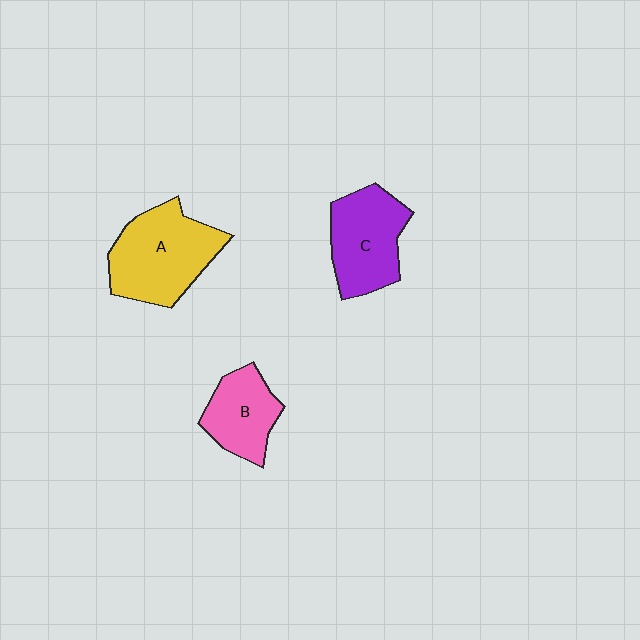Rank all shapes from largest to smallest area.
From largest to smallest: A (yellow), C (purple), B (pink).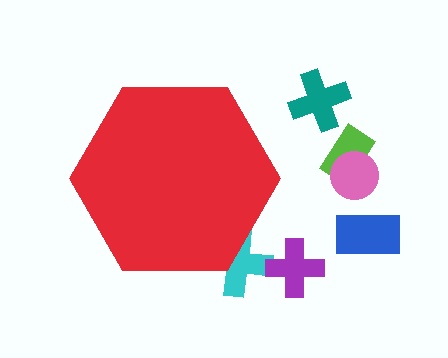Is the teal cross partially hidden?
No, the teal cross is fully visible.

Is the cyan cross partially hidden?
Yes, the cyan cross is partially hidden behind the red hexagon.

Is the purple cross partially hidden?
No, the purple cross is fully visible.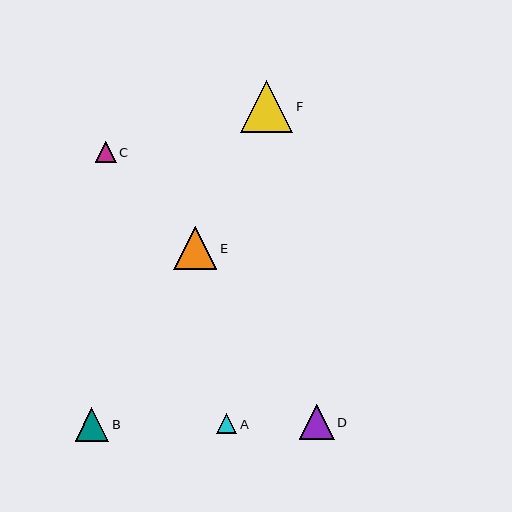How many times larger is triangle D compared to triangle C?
Triangle D is approximately 1.7 times the size of triangle C.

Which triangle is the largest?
Triangle F is the largest with a size of approximately 53 pixels.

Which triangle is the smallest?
Triangle C is the smallest with a size of approximately 20 pixels.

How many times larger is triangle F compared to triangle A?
Triangle F is approximately 2.5 times the size of triangle A.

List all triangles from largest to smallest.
From largest to smallest: F, E, D, B, A, C.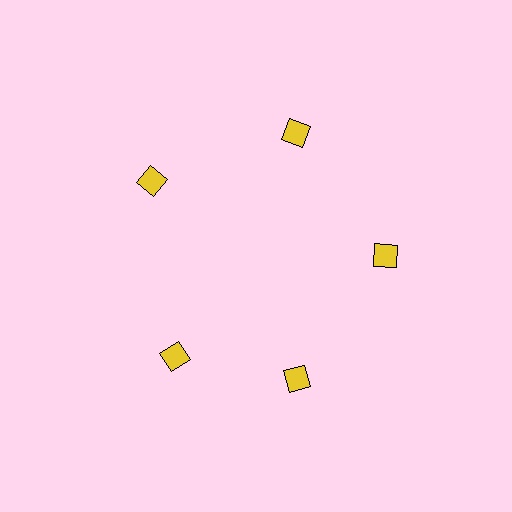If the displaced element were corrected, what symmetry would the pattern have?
It would have 5-fold rotational symmetry — the pattern would map onto itself every 72 degrees.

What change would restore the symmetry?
The symmetry would be restored by rotating it back into even spacing with its neighbors so that all 5 squares sit at equal angles and equal distance from the center.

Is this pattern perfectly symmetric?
No. The 5 yellow squares are arranged in a ring, but one element near the 8 o'clock position is rotated out of alignment along the ring, breaking the 5-fold rotational symmetry.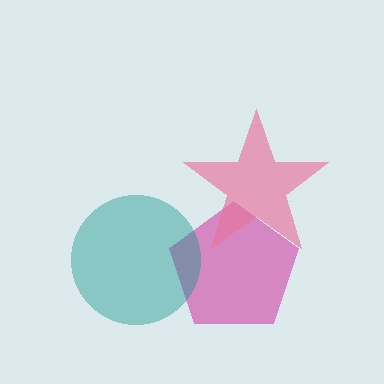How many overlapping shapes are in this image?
There are 3 overlapping shapes in the image.